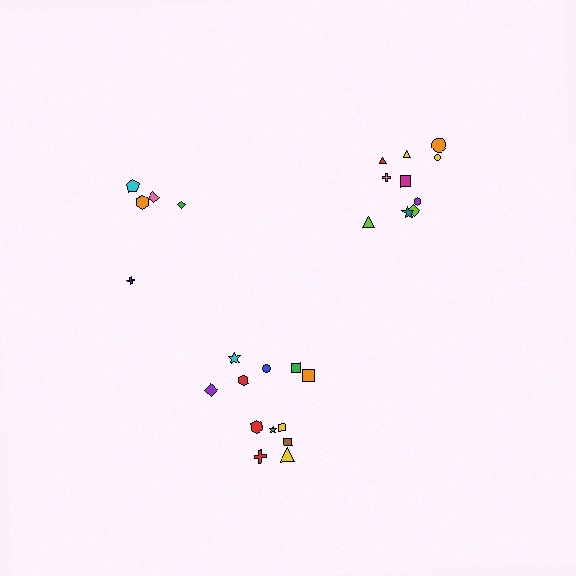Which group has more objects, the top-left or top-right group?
The top-right group.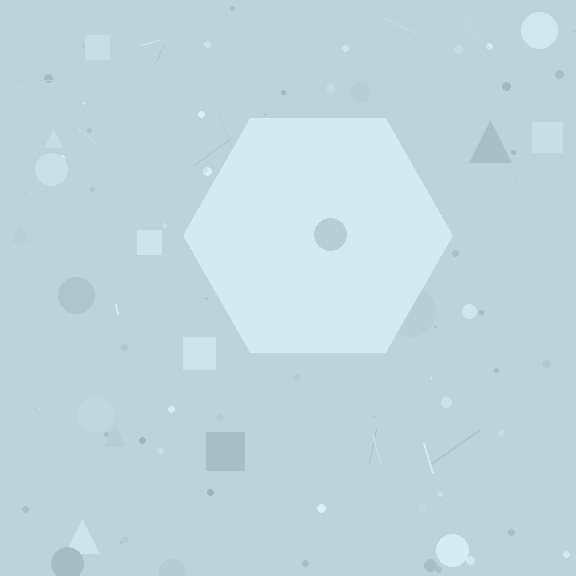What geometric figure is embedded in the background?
A hexagon is embedded in the background.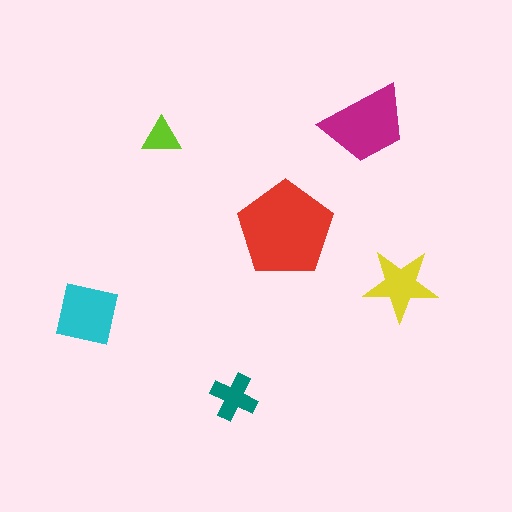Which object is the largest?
The red pentagon.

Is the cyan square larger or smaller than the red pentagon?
Smaller.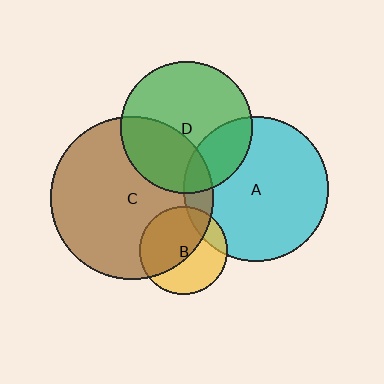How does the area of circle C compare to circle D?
Approximately 1.5 times.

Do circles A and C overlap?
Yes.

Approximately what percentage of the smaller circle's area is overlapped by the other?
Approximately 10%.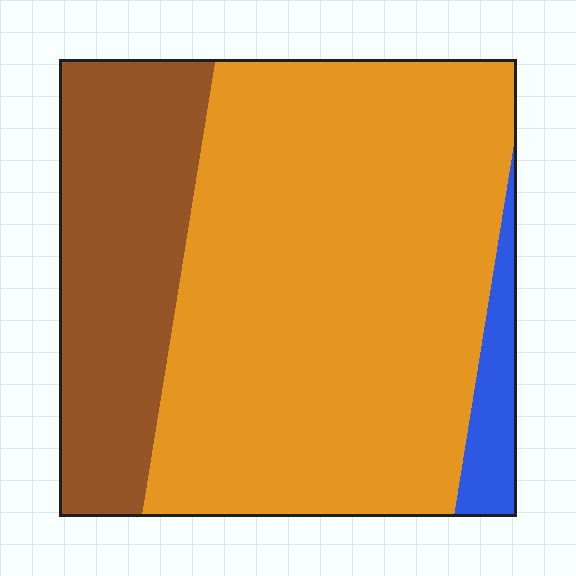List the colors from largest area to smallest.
From largest to smallest: orange, brown, blue.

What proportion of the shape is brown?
Brown takes up about one quarter (1/4) of the shape.